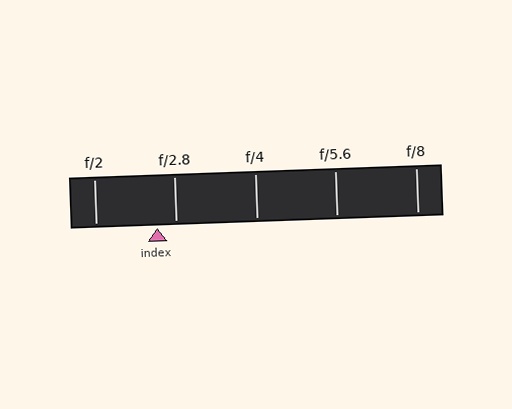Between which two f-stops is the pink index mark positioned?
The index mark is between f/2 and f/2.8.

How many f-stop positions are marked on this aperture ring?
There are 5 f-stop positions marked.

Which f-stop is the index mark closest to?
The index mark is closest to f/2.8.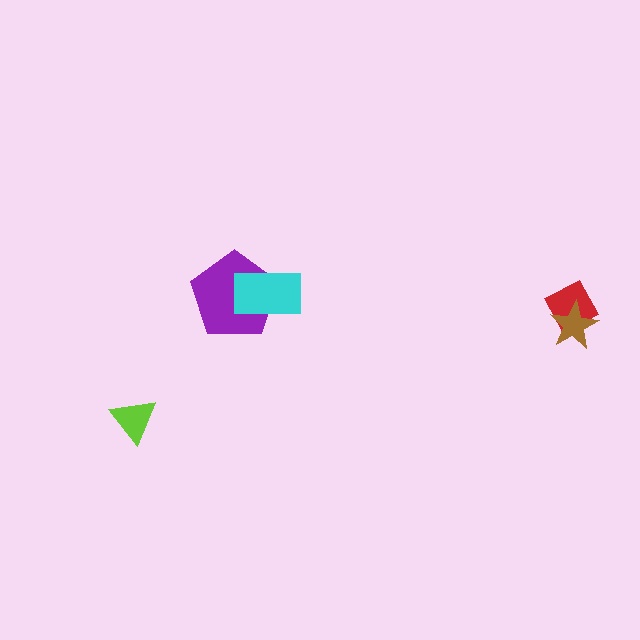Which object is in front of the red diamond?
The brown star is in front of the red diamond.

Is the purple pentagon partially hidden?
Yes, it is partially covered by another shape.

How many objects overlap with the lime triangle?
0 objects overlap with the lime triangle.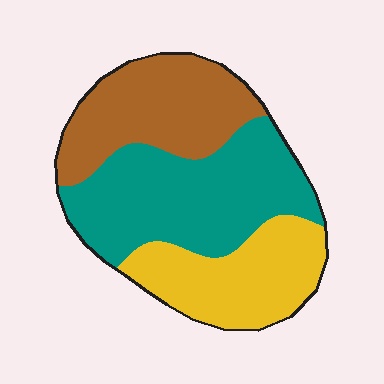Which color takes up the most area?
Teal, at roughly 40%.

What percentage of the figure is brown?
Brown covers 30% of the figure.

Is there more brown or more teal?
Teal.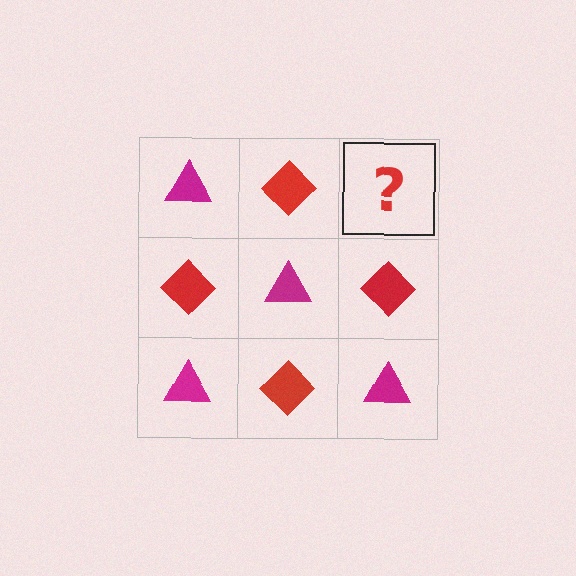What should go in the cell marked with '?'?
The missing cell should contain a magenta triangle.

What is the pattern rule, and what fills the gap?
The rule is that it alternates magenta triangle and red diamond in a checkerboard pattern. The gap should be filled with a magenta triangle.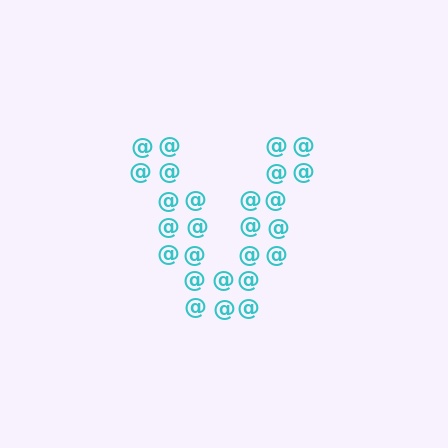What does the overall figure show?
The overall figure shows the letter V.